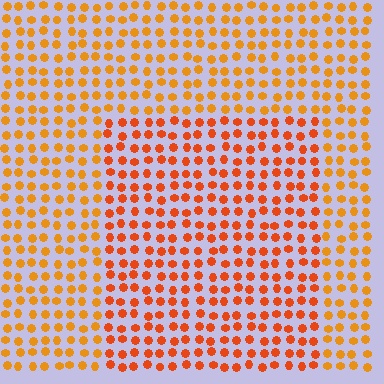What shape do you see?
I see a rectangle.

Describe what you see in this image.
The image is filled with small orange elements in a uniform arrangement. A rectangle-shaped region is visible where the elements are tinted to a slightly different hue, forming a subtle color boundary.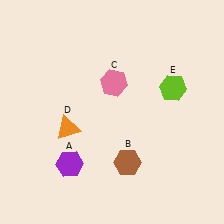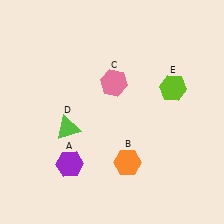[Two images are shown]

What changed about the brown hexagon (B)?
In Image 1, B is brown. In Image 2, it changed to orange.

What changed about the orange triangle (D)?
In Image 1, D is orange. In Image 2, it changed to lime.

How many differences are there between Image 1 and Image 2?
There are 2 differences between the two images.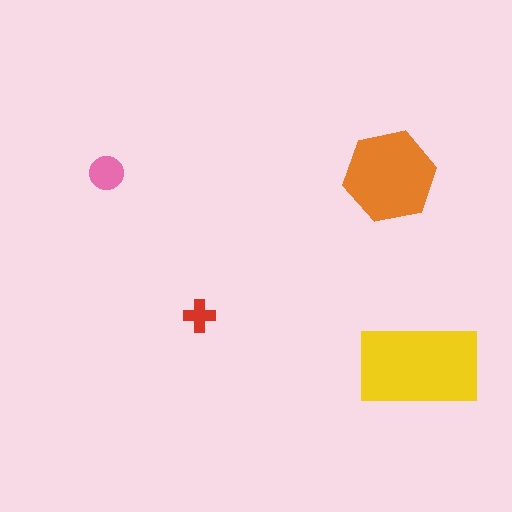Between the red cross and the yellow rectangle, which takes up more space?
The yellow rectangle.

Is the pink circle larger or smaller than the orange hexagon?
Smaller.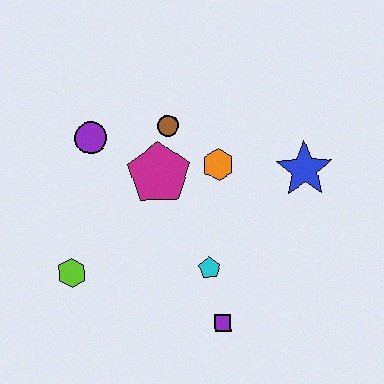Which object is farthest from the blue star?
The lime hexagon is farthest from the blue star.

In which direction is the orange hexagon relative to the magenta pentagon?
The orange hexagon is to the right of the magenta pentagon.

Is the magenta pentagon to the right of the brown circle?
No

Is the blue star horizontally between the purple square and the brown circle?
No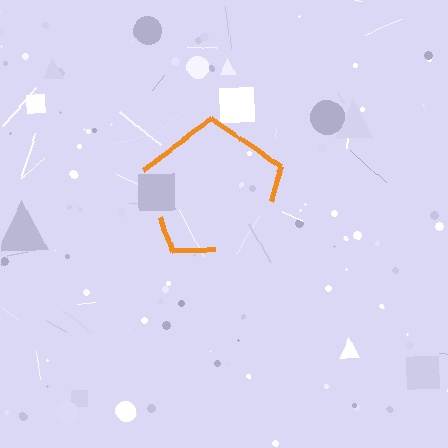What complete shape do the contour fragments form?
The contour fragments form a pentagon.